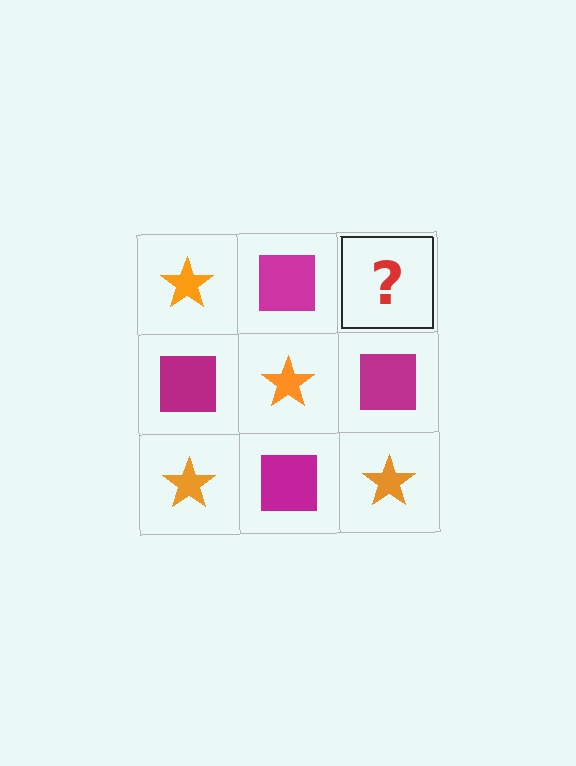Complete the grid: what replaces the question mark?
The question mark should be replaced with an orange star.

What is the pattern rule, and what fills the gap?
The rule is that it alternates orange star and magenta square in a checkerboard pattern. The gap should be filled with an orange star.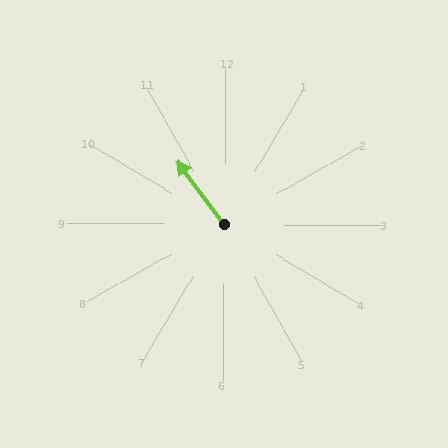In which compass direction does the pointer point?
Northwest.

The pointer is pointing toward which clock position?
Roughly 11 o'clock.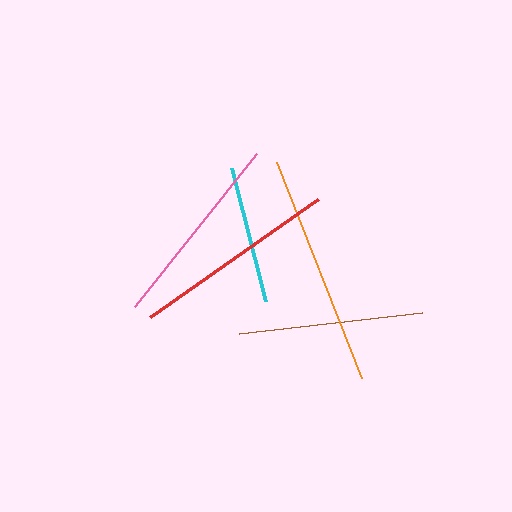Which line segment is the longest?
The orange line is the longest at approximately 232 pixels.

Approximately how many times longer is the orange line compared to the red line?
The orange line is approximately 1.1 times the length of the red line.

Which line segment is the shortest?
The cyan line is the shortest at approximately 137 pixels.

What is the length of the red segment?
The red segment is approximately 206 pixels long.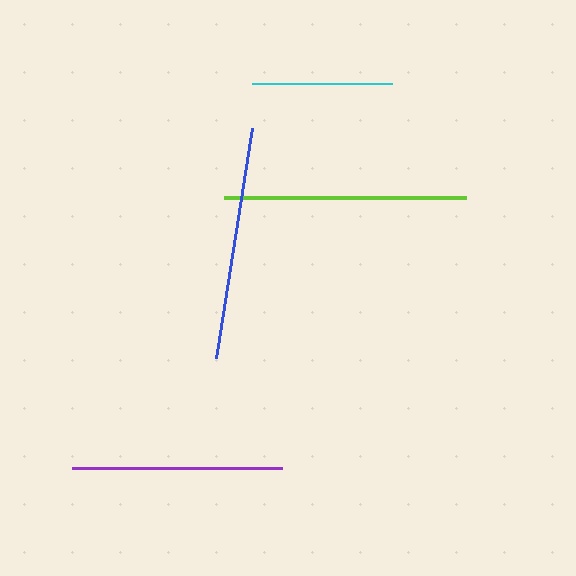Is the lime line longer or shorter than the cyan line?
The lime line is longer than the cyan line.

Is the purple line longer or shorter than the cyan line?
The purple line is longer than the cyan line.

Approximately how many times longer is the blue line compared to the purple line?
The blue line is approximately 1.1 times the length of the purple line.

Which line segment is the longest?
The lime line is the longest at approximately 242 pixels.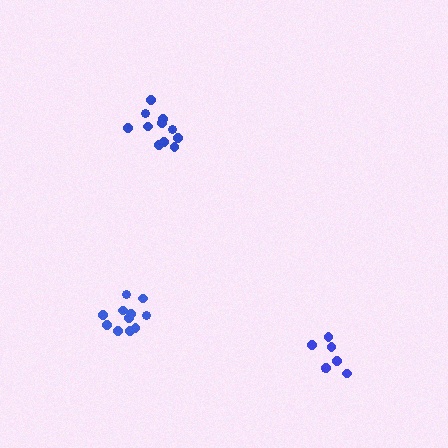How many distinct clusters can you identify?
There are 3 distinct clusters.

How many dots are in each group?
Group 1: 11 dots, Group 2: 11 dots, Group 3: 7 dots (29 total).